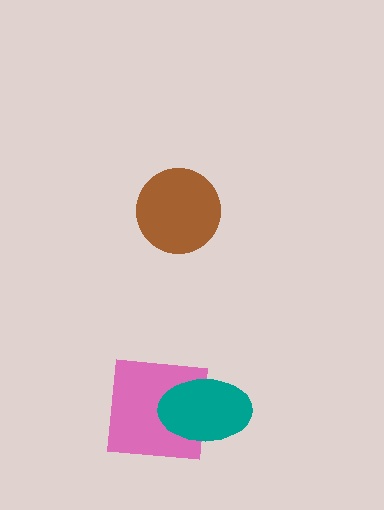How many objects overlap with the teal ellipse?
1 object overlaps with the teal ellipse.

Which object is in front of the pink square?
The teal ellipse is in front of the pink square.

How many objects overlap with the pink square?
1 object overlaps with the pink square.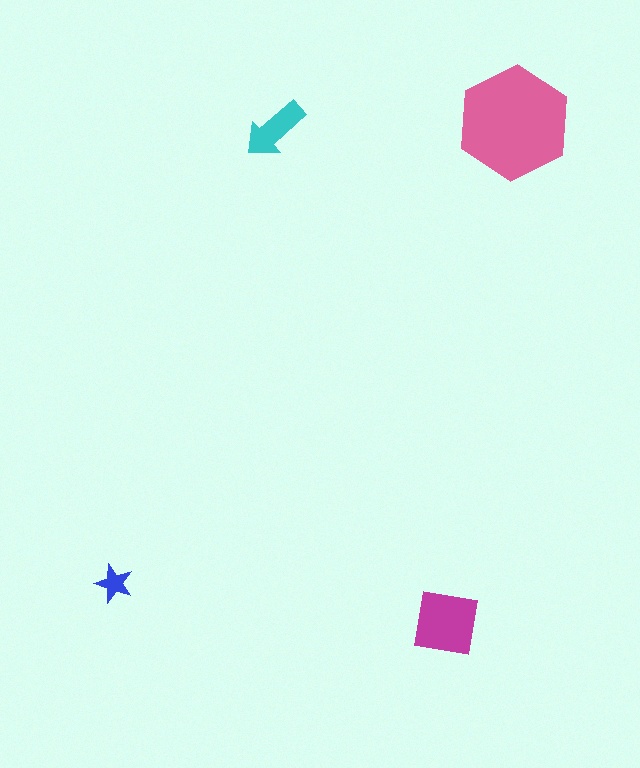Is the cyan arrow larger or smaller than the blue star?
Larger.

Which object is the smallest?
The blue star.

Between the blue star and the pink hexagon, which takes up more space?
The pink hexagon.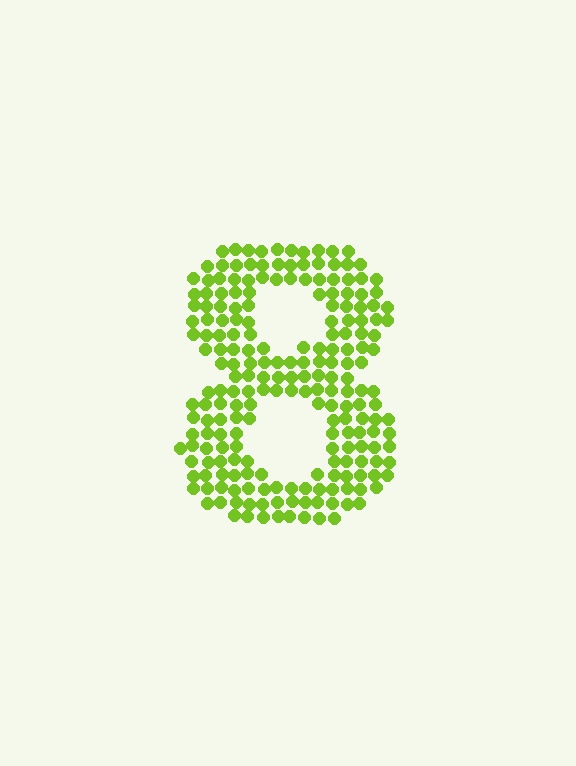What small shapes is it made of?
It is made of small circles.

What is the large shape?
The large shape is the digit 8.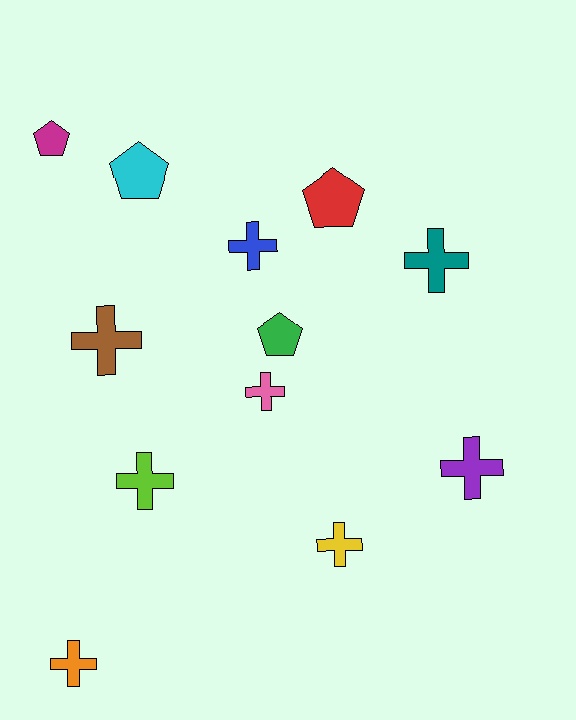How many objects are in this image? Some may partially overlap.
There are 12 objects.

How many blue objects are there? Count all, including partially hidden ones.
There is 1 blue object.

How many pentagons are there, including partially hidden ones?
There are 4 pentagons.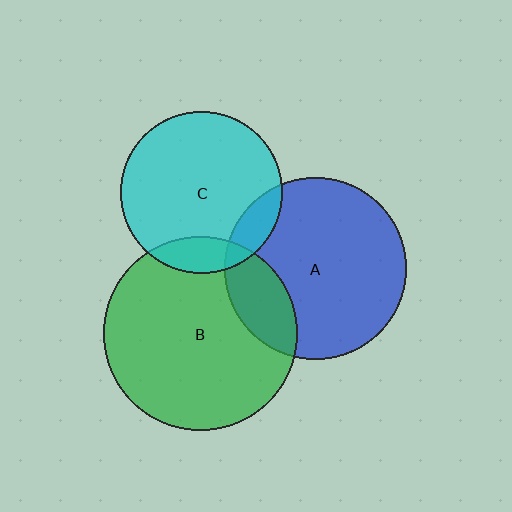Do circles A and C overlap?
Yes.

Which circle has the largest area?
Circle B (green).